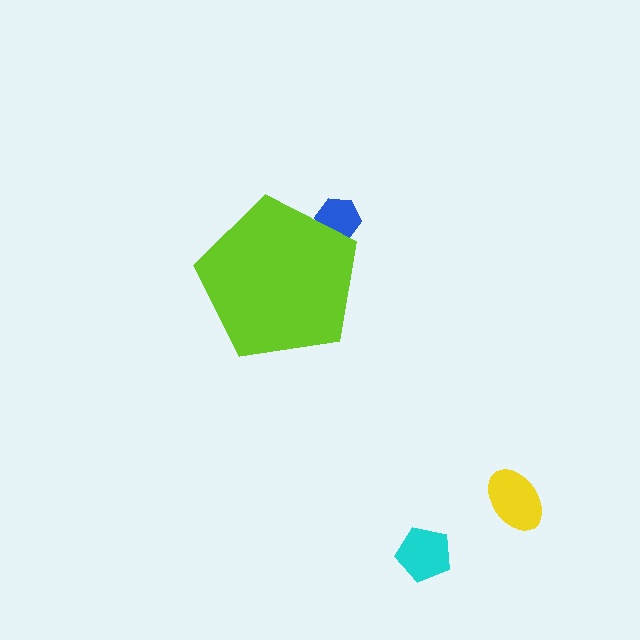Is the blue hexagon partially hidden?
Yes, the blue hexagon is partially hidden behind the lime pentagon.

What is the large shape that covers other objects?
A lime pentagon.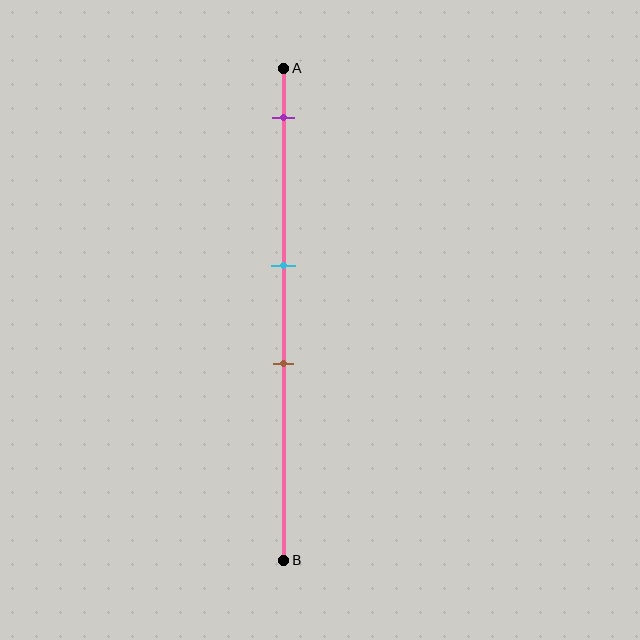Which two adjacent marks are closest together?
The cyan and brown marks are the closest adjacent pair.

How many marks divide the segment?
There are 3 marks dividing the segment.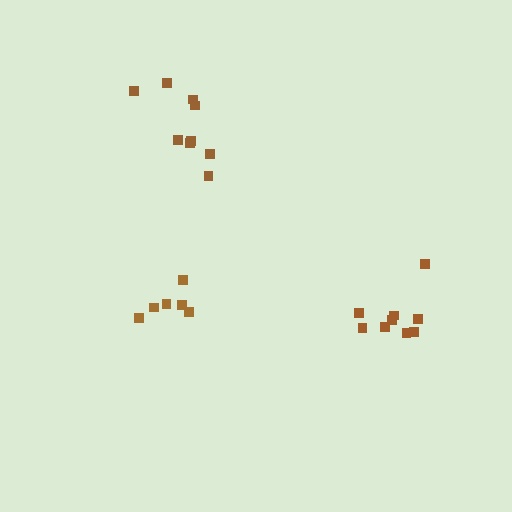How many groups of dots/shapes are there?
There are 3 groups.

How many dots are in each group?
Group 1: 6 dots, Group 2: 9 dots, Group 3: 9 dots (24 total).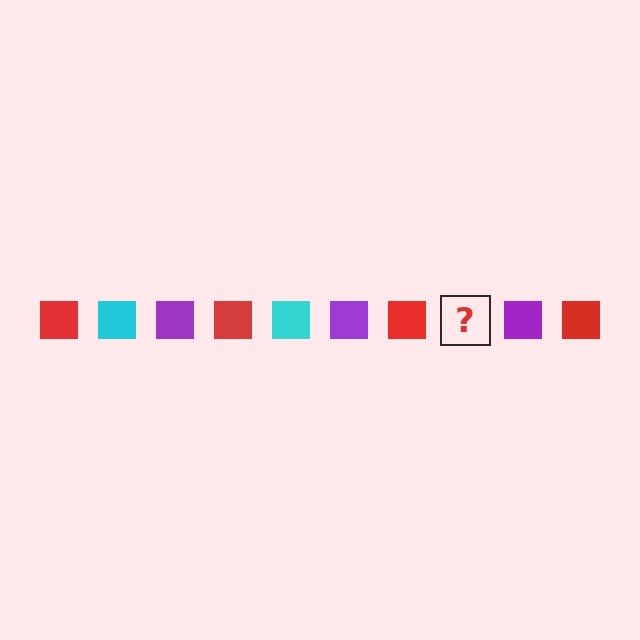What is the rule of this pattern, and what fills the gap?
The rule is that the pattern cycles through red, cyan, purple squares. The gap should be filled with a cyan square.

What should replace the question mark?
The question mark should be replaced with a cyan square.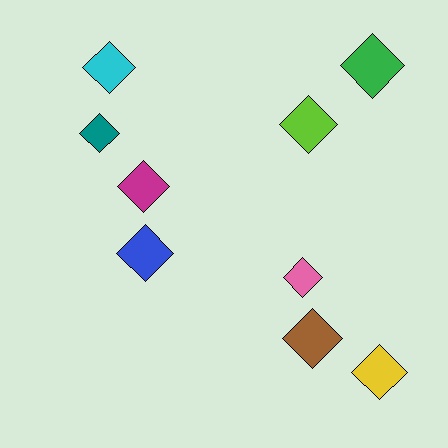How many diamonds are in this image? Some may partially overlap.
There are 9 diamonds.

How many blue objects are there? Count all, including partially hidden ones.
There is 1 blue object.